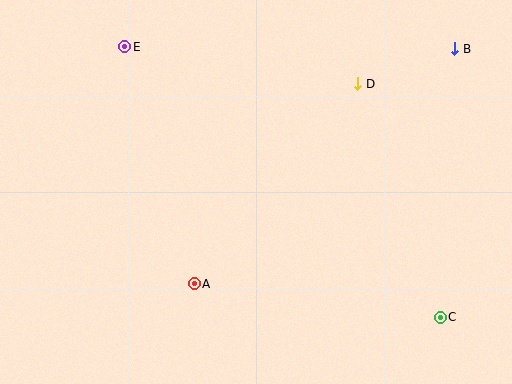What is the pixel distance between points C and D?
The distance between C and D is 248 pixels.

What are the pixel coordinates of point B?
Point B is at (455, 49).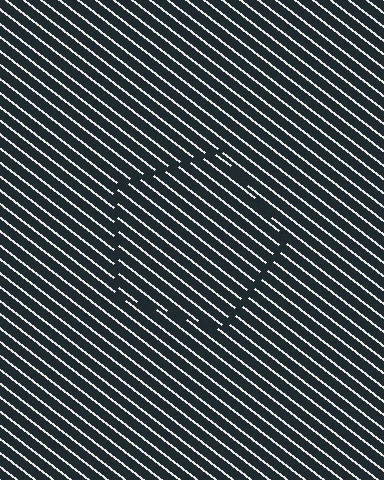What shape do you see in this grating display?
An illusory pentagon. The interior of the shape contains the same grating, shifted by half a period — the contour is defined by the phase discontinuity where line-ends from the inner and outer gratings abut.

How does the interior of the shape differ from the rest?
The interior of the shape contains the same grating, shifted by half a period — the contour is defined by the phase discontinuity where line-ends from the inner and outer gratings abut.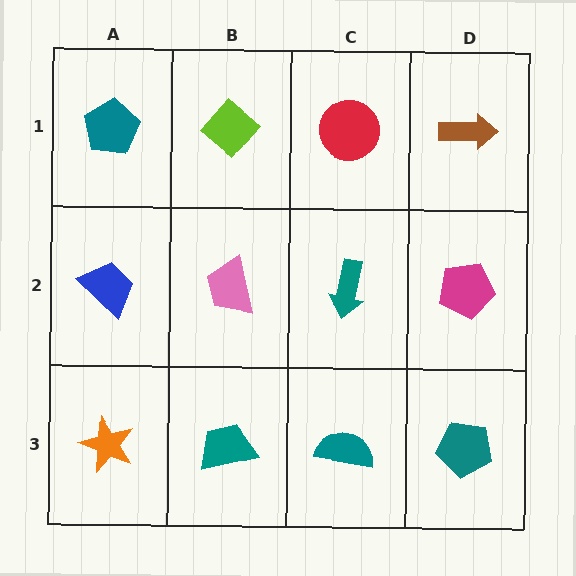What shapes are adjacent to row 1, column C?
A teal arrow (row 2, column C), a lime diamond (row 1, column B), a brown arrow (row 1, column D).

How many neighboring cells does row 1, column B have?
3.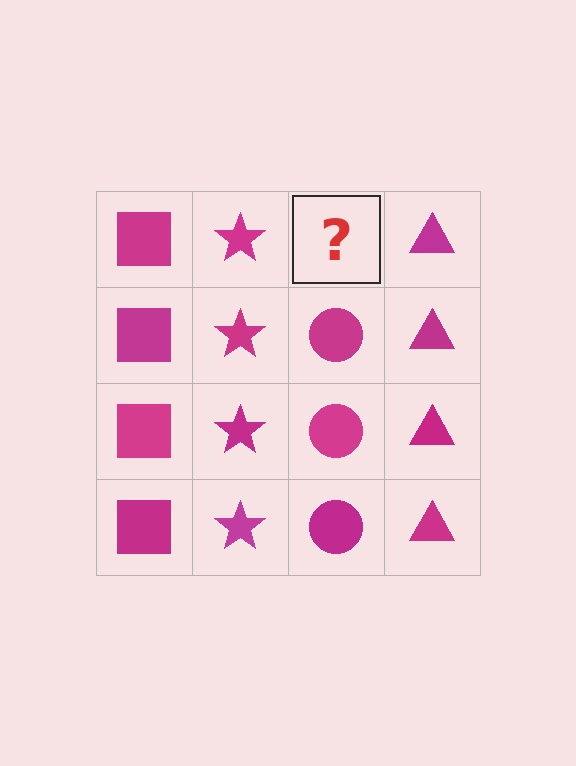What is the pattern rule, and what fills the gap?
The rule is that each column has a consistent shape. The gap should be filled with a magenta circle.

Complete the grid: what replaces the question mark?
The question mark should be replaced with a magenta circle.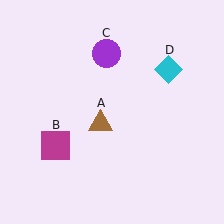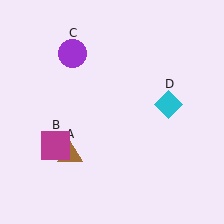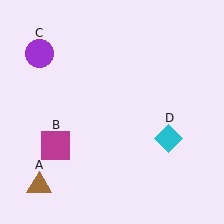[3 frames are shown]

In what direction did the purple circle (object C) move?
The purple circle (object C) moved left.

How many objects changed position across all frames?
3 objects changed position: brown triangle (object A), purple circle (object C), cyan diamond (object D).